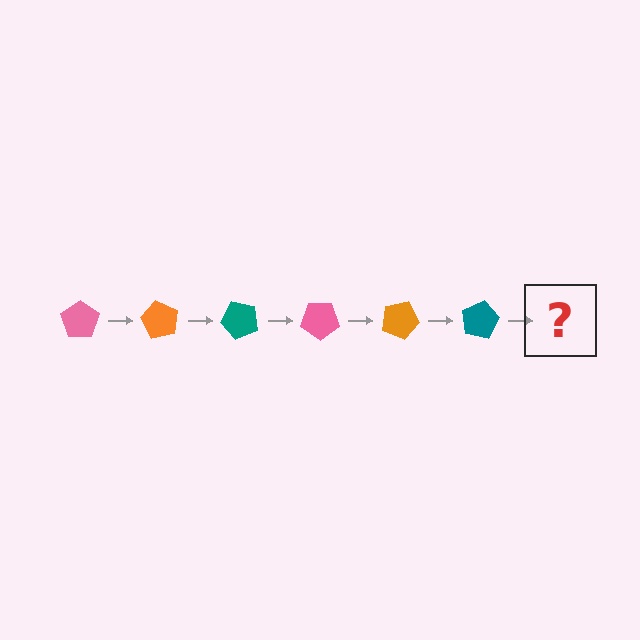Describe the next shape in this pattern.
It should be a pink pentagon, rotated 360 degrees from the start.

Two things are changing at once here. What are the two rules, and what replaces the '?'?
The two rules are that it rotates 60 degrees each step and the color cycles through pink, orange, and teal. The '?' should be a pink pentagon, rotated 360 degrees from the start.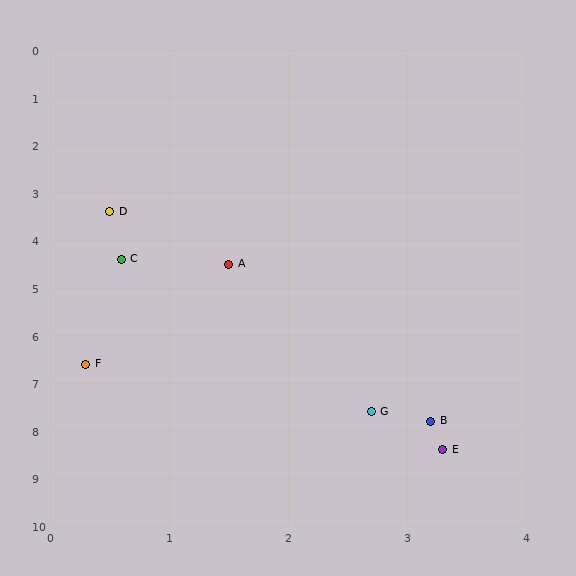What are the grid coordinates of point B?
Point B is at approximately (3.2, 7.8).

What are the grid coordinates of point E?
Point E is at approximately (3.3, 8.4).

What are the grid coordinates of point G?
Point G is at approximately (2.7, 7.6).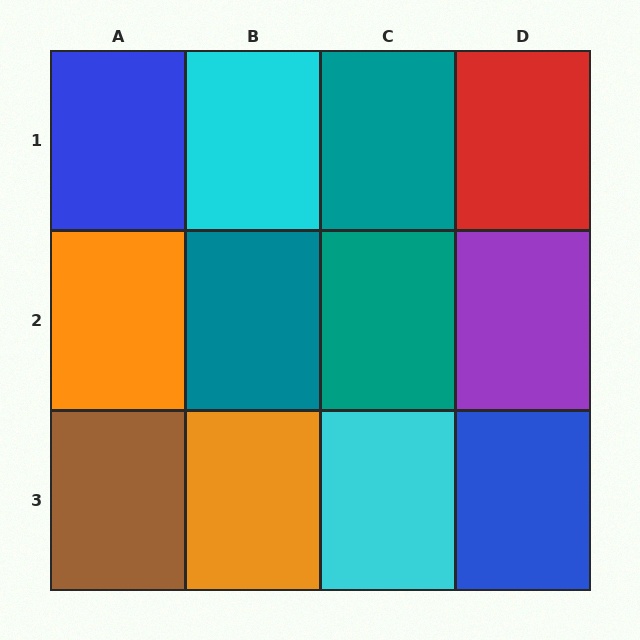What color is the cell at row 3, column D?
Blue.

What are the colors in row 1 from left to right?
Blue, cyan, teal, red.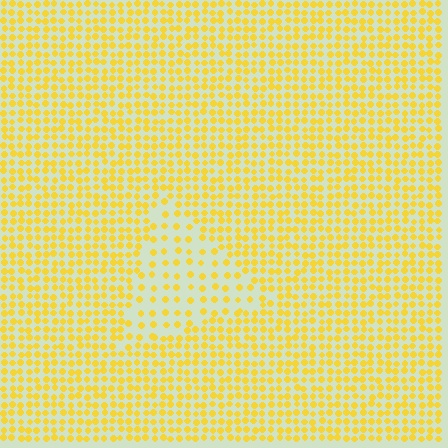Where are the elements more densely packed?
The elements are more densely packed outside the triangle boundary.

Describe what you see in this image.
The image contains small yellow elements arranged at two different densities. A triangle-shaped region is visible where the elements are less densely packed than the surrounding area.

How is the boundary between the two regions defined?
The boundary is defined by a change in element density (approximately 2.2x ratio). All elements are the same color, size, and shape.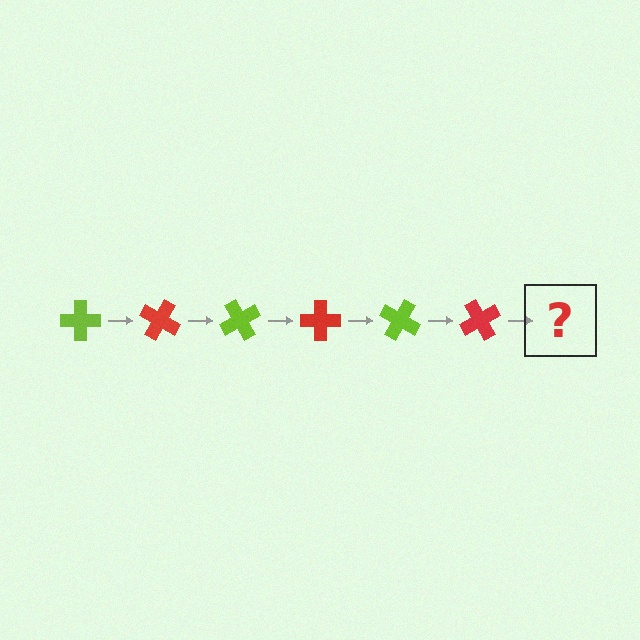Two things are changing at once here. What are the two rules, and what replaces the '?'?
The two rules are that it rotates 30 degrees each step and the color cycles through lime and red. The '?' should be a lime cross, rotated 180 degrees from the start.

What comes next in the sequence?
The next element should be a lime cross, rotated 180 degrees from the start.